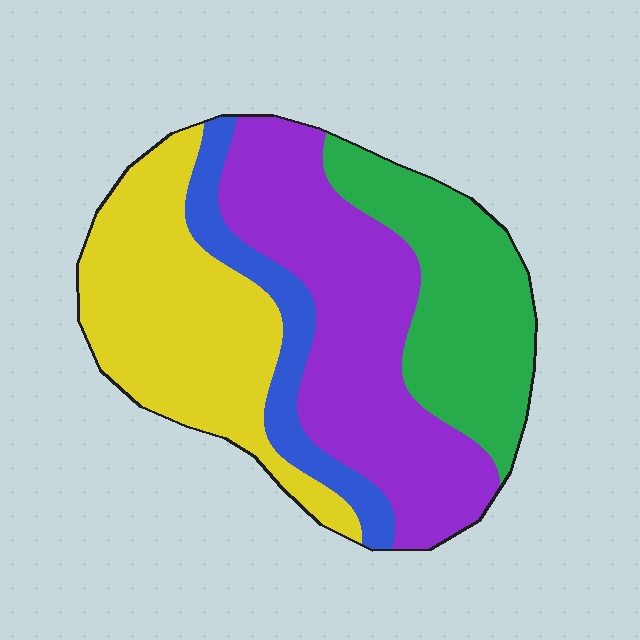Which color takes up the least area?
Blue, at roughly 10%.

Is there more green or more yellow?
Yellow.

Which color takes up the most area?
Purple, at roughly 35%.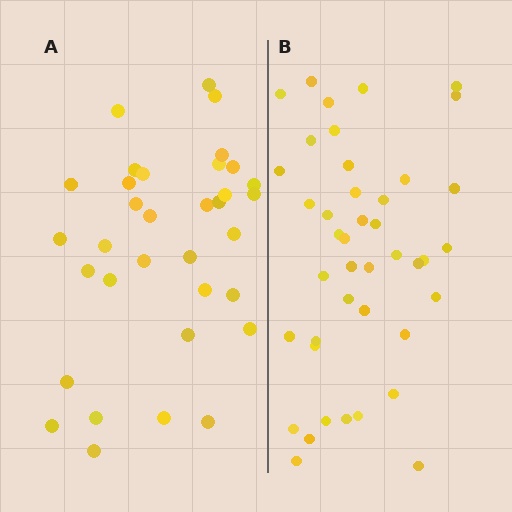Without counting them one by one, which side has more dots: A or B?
Region B (the right region) has more dots.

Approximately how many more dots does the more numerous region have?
Region B has roughly 8 or so more dots than region A.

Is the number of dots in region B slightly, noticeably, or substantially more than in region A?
Region B has only slightly more — the two regions are fairly close. The ratio is roughly 1.2 to 1.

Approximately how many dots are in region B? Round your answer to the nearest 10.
About 40 dots. (The exact count is 42, which rounds to 40.)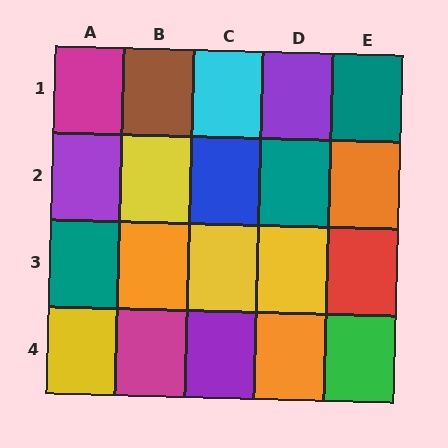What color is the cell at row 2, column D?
Teal.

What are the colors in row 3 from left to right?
Teal, orange, yellow, yellow, red.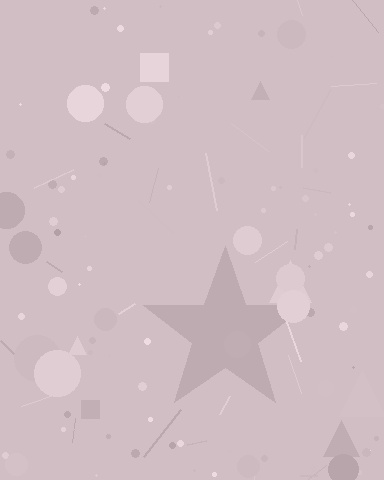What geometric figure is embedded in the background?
A star is embedded in the background.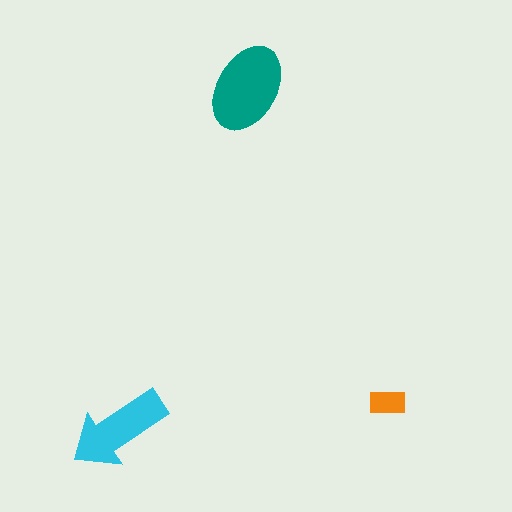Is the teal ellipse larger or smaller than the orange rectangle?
Larger.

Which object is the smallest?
The orange rectangle.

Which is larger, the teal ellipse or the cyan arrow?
The teal ellipse.